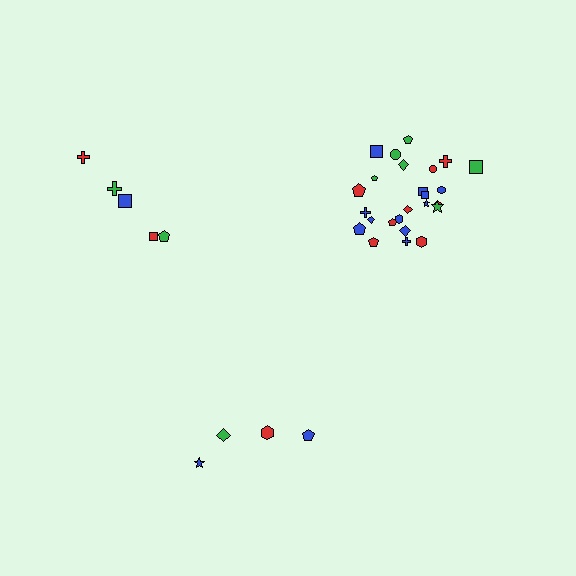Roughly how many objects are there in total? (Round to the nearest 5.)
Roughly 35 objects in total.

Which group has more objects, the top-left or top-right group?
The top-right group.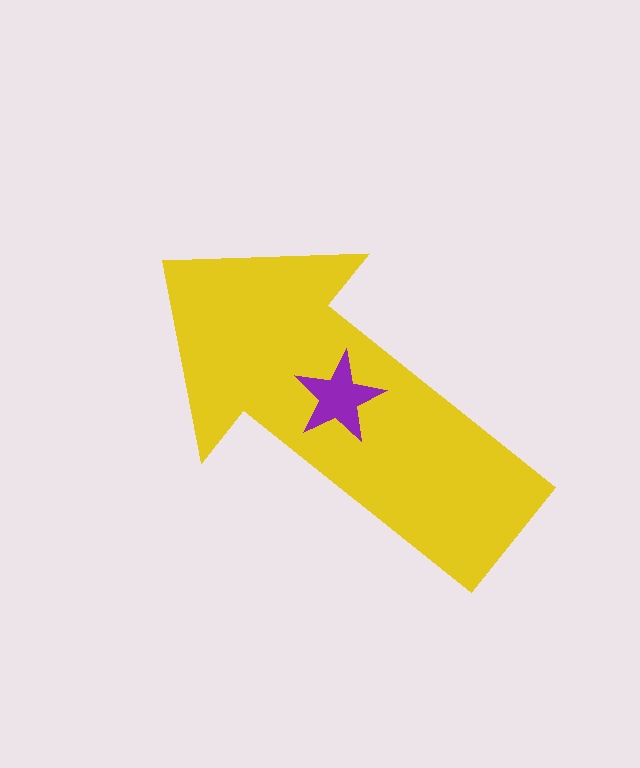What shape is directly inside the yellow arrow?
The purple star.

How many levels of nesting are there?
2.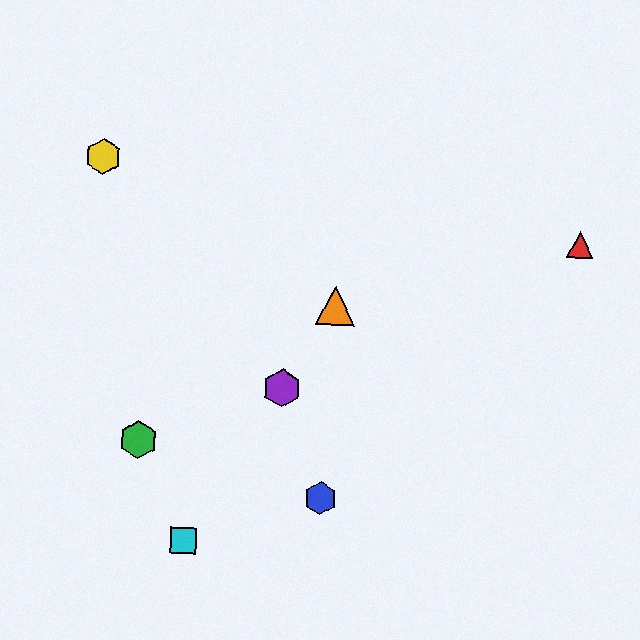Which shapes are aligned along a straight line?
The purple hexagon, the orange triangle, the cyan square are aligned along a straight line.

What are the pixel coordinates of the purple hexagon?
The purple hexagon is at (282, 388).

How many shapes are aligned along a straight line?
3 shapes (the purple hexagon, the orange triangle, the cyan square) are aligned along a straight line.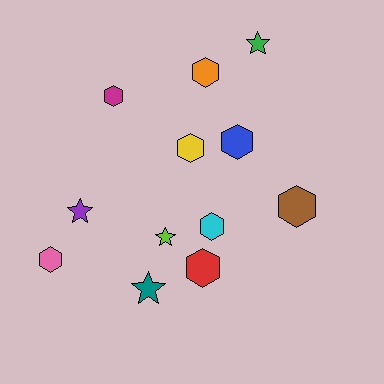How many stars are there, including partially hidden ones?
There are 4 stars.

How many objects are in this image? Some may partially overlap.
There are 12 objects.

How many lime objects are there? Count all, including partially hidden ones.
There is 1 lime object.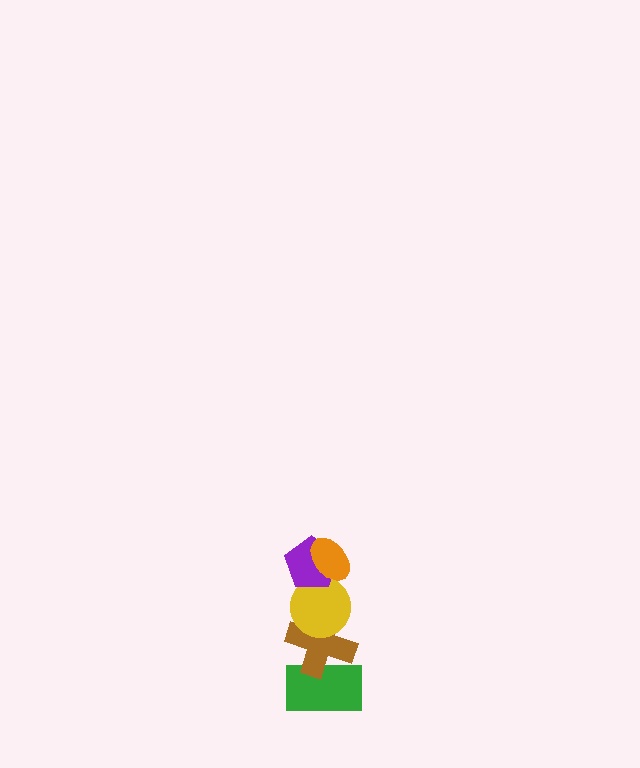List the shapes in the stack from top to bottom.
From top to bottom: the orange ellipse, the purple pentagon, the yellow circle, the brown cross, the green rectangle.